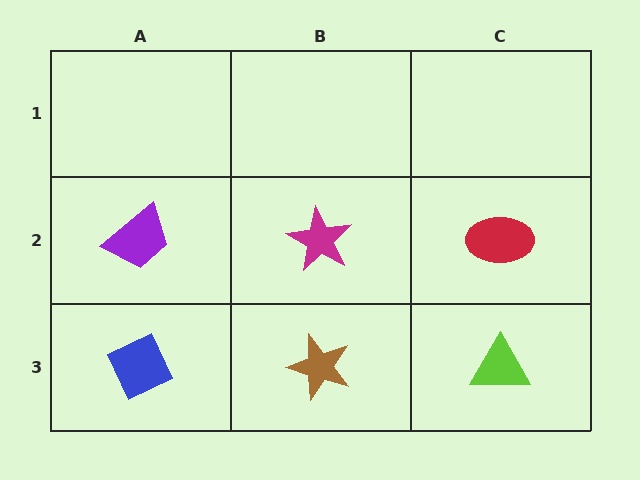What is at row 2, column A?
A purple trapezoid.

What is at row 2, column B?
A magenta star.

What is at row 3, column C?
A lime triangle.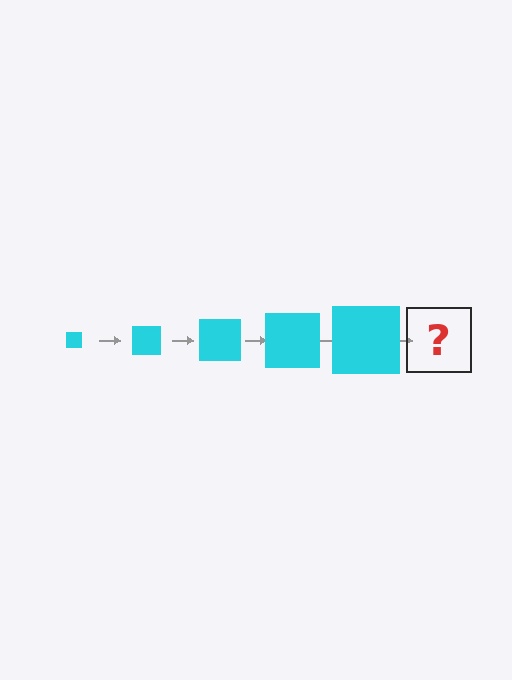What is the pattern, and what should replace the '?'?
The pattern is that the square gets progressively larger each step. The '?' should be a cyan square, larger than the previous one.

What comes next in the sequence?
The next element should be a cyan square, larger than the previous one.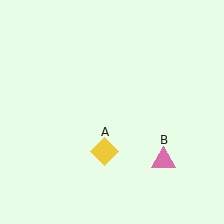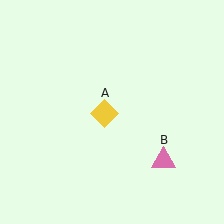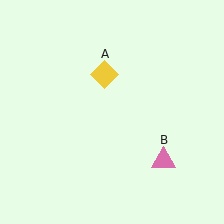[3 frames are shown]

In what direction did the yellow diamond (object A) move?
The yellow diamond (object A) moved up.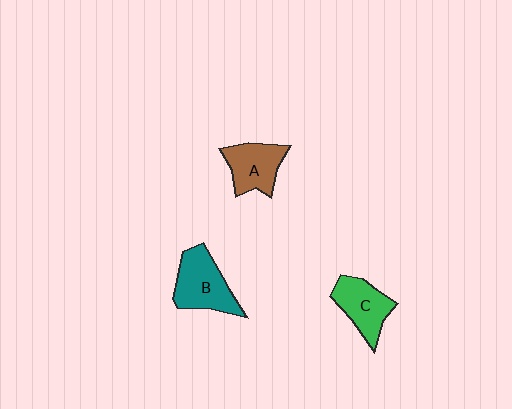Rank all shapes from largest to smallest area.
From largest to smallest: B (teal), C (green), A (brown).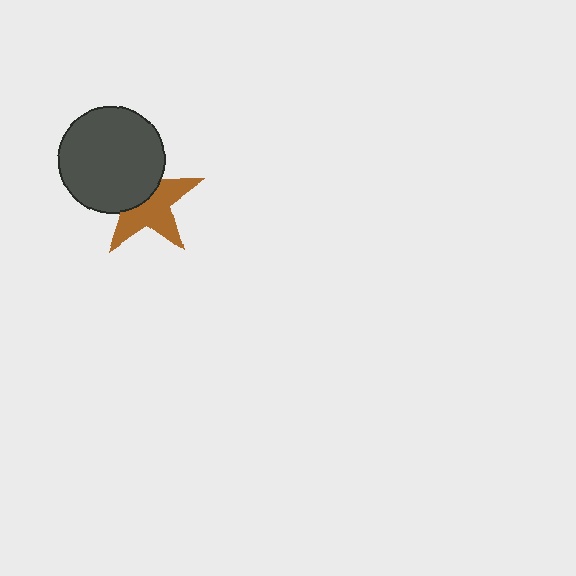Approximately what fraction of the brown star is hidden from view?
Roughly 43% of the brown star is hidden behind the dark gray circle.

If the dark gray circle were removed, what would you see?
You would see the complete brown star.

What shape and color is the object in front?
The object in front is a dark gray circle.